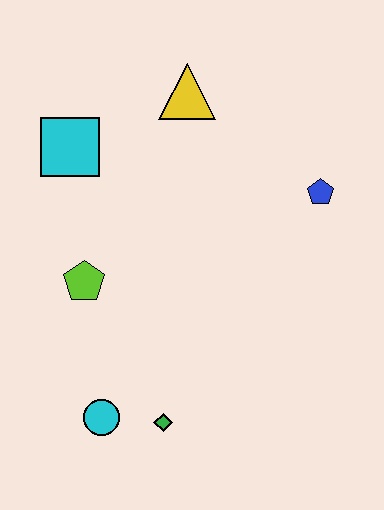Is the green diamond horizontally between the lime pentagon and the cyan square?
No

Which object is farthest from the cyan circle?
The yellow triangle is farthest from the cyan circle.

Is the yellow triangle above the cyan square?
Yes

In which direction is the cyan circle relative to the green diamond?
The cyan circle is to the left of the green diamond.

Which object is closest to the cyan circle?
The green diamond is closest to the cyan circle.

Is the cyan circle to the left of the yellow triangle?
Yes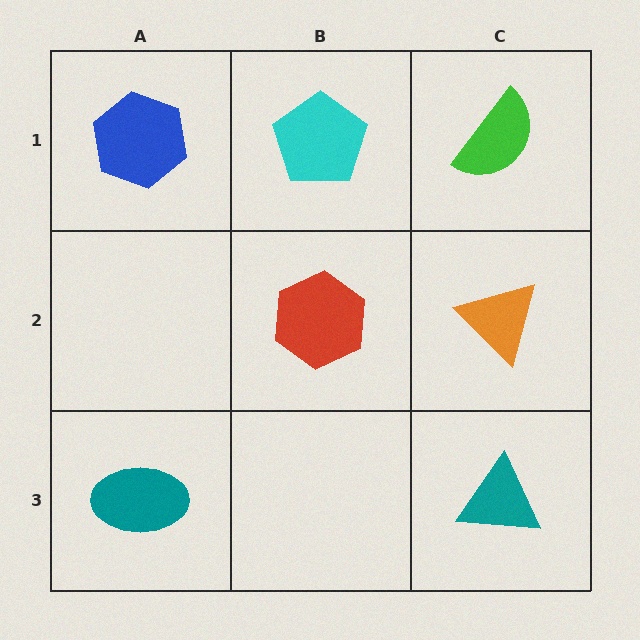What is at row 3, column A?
A teal ellipse.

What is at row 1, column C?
A green semicircle.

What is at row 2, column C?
An orange triangle.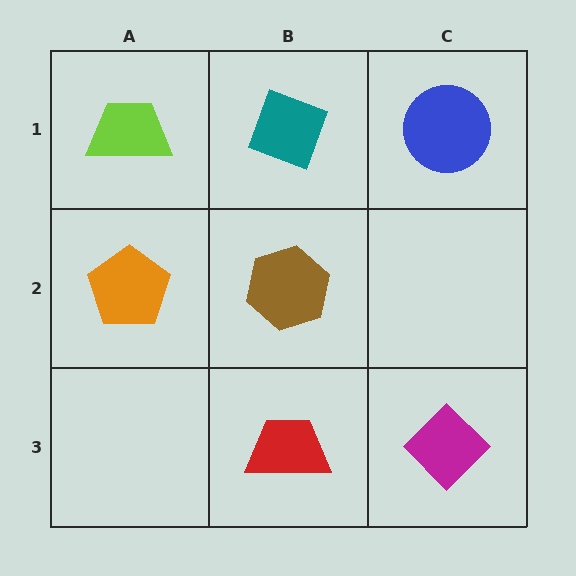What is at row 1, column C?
A blue circle.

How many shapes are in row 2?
2 shapes.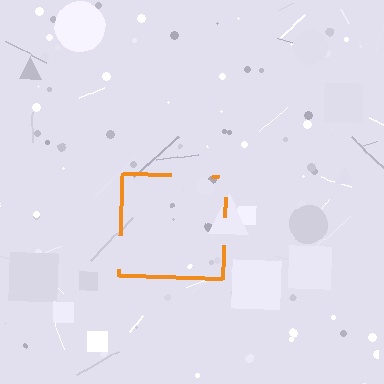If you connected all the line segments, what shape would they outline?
They would outline a square.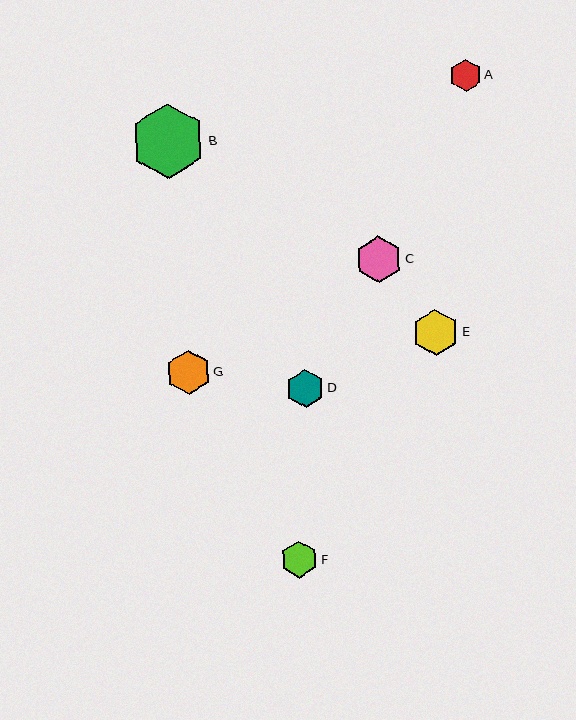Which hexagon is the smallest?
Hexagon A is the smallest with a size of approximately 32 pixels.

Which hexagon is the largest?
Hexagon B is the largest with a size of approximately 75 pixels.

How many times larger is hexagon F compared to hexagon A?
Hexagon F is approximately 1.2 times the size of hexagon A.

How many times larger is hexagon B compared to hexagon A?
Hexagon B is approximately 2.4 times the size of hexagon A.